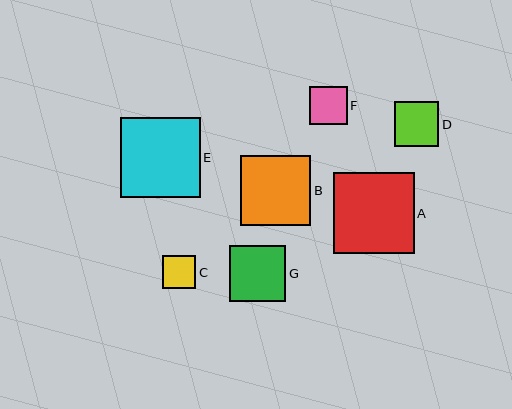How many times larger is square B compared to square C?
Square B is approximately 2.1 times the size of square C.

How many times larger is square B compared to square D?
Square B is approximately 1.6 times the size of square D.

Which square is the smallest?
Square C is the smallest with a size of approximately 33 pixels.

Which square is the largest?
Square A is the largest with a size of approximately 81 pixels.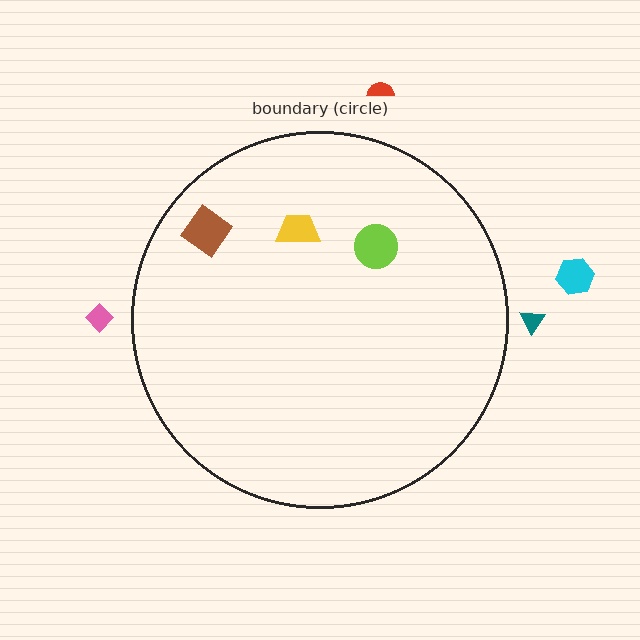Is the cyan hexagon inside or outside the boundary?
Outside.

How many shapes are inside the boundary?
3 inside, 4 outside.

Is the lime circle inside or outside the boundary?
Inside.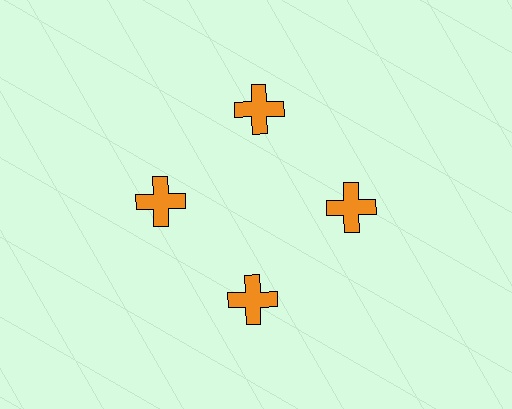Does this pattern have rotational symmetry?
Yes, this pattern has 4-fold rotational symmetry. It looks the same after rotating 90 degrees around the center.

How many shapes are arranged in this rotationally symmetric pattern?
There are 4 shapes, arranged in 4 groups of 1.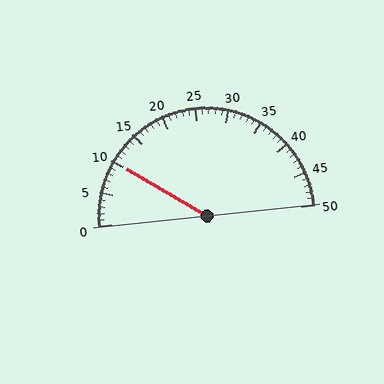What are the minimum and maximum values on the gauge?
The gauge ranges from 0 to 50.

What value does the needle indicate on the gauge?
The needle indicates approximately 10.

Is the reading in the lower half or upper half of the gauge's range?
The reading is in the lower half of the range (0 to 50).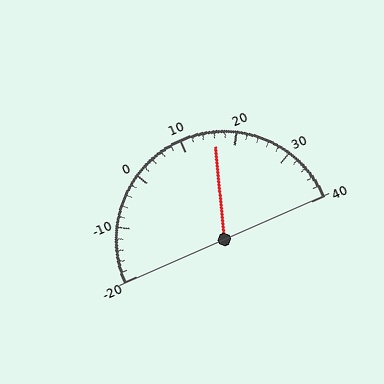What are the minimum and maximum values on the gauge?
The gauge ranges from -20 to 40.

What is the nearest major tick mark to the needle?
The nearest major tick mark is 20.